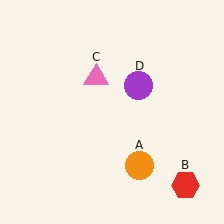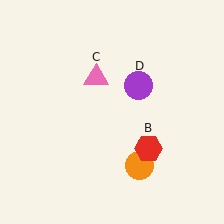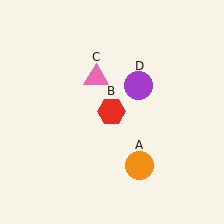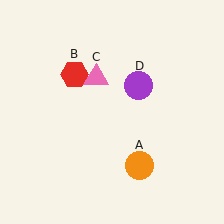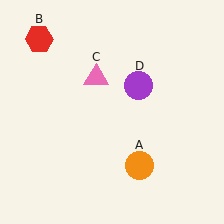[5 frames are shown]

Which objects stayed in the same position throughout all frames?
Orange circle (object A) and pink triangle (object C) and purple circle (object D) remained stationary.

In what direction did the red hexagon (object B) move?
The red hexagon (object B) moved up and to the left.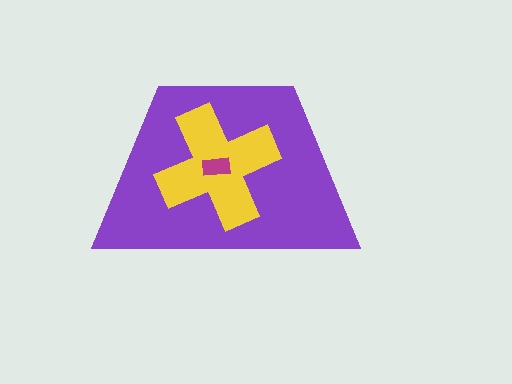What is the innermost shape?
The magenta rectangle.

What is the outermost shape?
The purple trapezoid.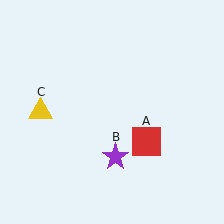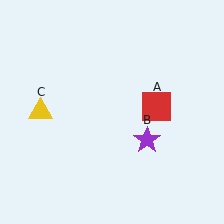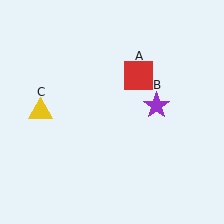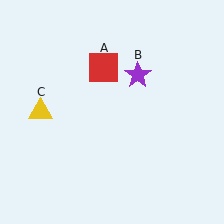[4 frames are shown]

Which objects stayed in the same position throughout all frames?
Yellow triangle (object C) remained stationary.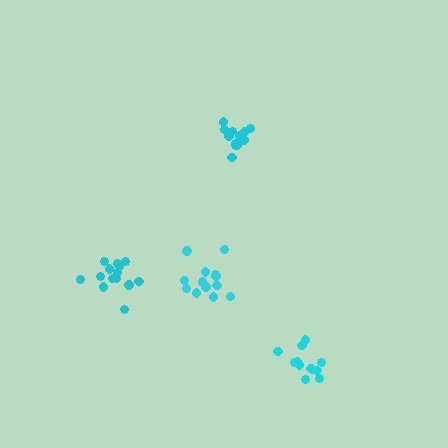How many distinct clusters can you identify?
There are 4 distinct clusters.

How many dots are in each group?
Group 1: 14 dots, Group 2: 12 dots, Group 3: 12 dots, Group 4: 14 dots (52 total).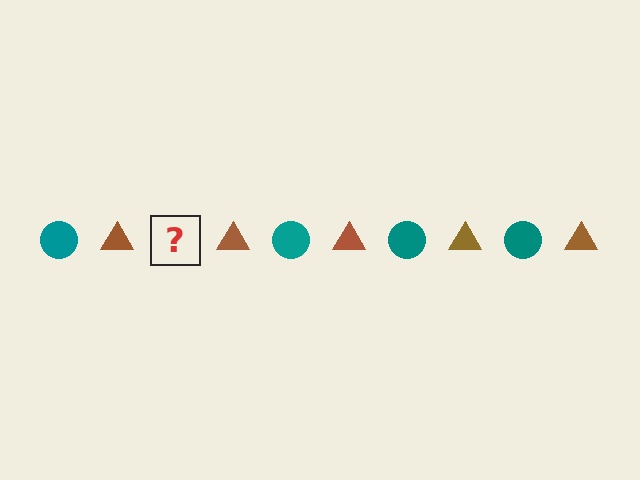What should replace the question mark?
The question mark should be replaced with a teal circle.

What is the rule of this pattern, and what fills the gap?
The rule is that the pattern alternates between teal circle and brown triangle. The gap should be filled with a teal circle.